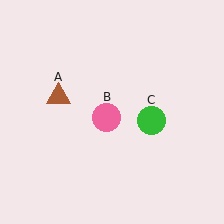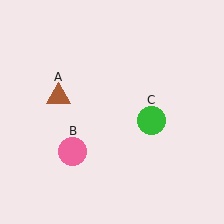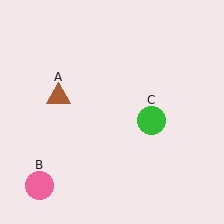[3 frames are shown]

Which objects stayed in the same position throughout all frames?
Brown triangle (object A) and green circle (object C) remained stationary.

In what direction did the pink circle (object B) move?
The pink circle (object B) moved down and to the left.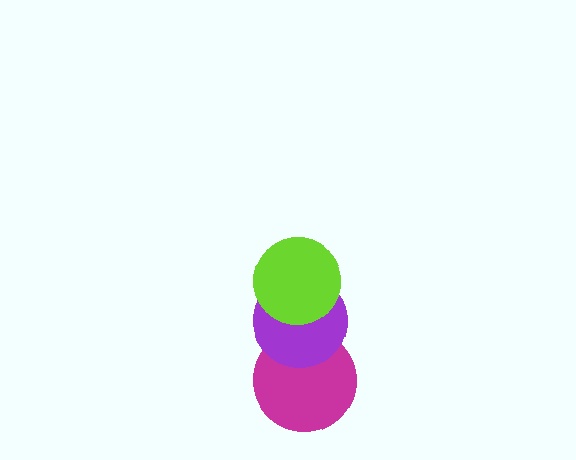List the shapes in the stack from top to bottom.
From top to bottom: the lime circle, the purple circle, the magenta circle.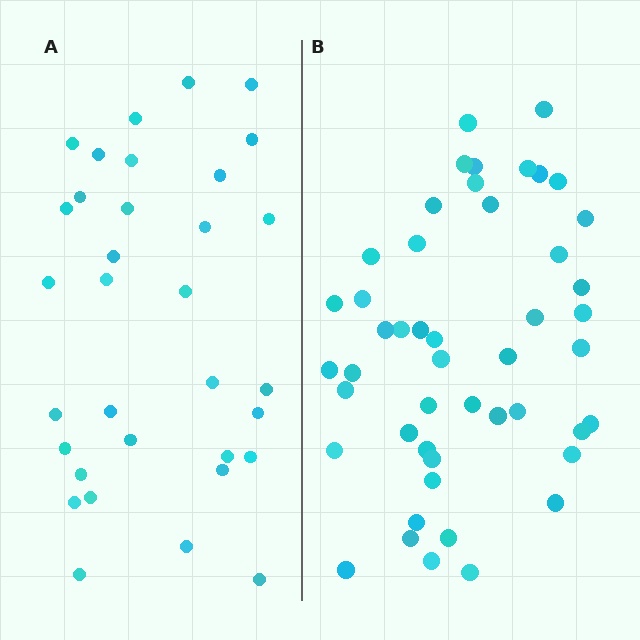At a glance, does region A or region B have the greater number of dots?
Region B (the right region) has more dots.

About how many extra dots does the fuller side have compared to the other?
Region B has approximately 15 more dots than region A.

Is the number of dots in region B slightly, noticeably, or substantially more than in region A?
Region B has substantially more. The ratio is roughly 1.5 to 1.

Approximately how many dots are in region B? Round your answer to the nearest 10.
About 50 dots. (The exact count is 48, which rounds to 50.)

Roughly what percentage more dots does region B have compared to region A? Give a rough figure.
About 45% more.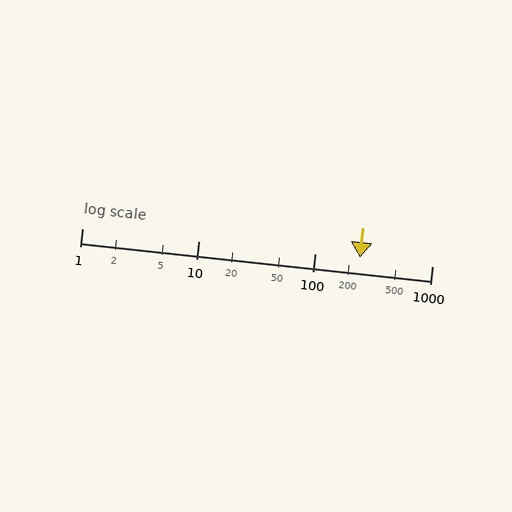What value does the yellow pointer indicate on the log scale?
The pointer indicates approximately 240.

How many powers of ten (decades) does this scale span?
The scale spans 3 decades, from 1 to 1000.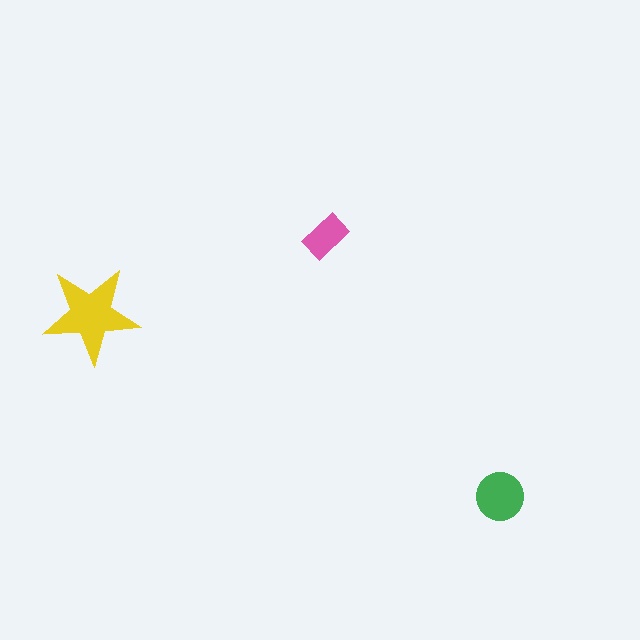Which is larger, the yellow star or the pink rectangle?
The yellow star.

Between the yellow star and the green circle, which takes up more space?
The yellow star.